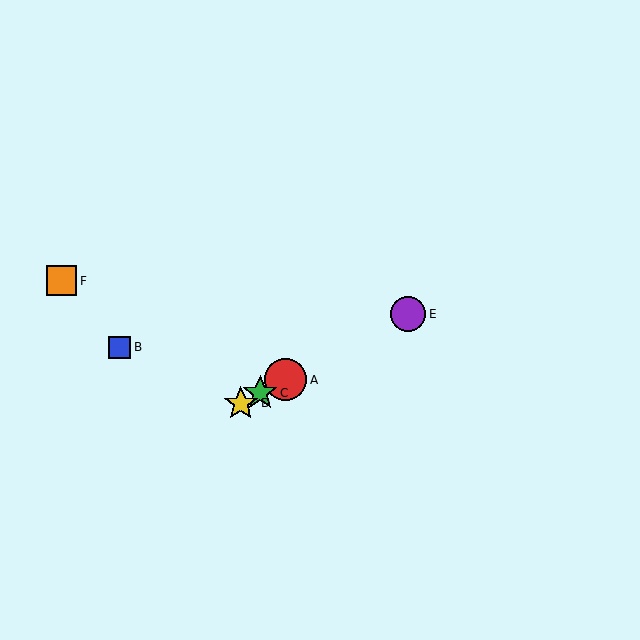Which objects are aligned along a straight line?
Objects A, C, D, E are aligned along a straight line.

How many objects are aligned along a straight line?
4 objects (A, C, D, E) are aligned along a straight line.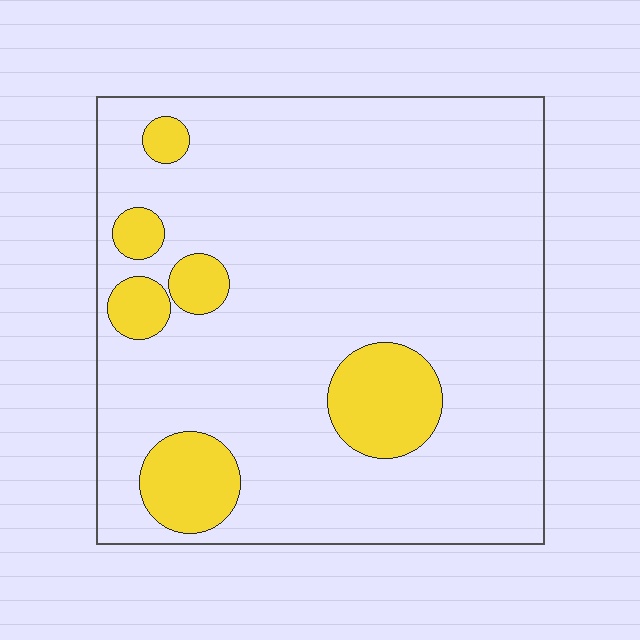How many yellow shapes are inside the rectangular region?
6.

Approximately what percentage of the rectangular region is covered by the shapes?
Approximately 15%.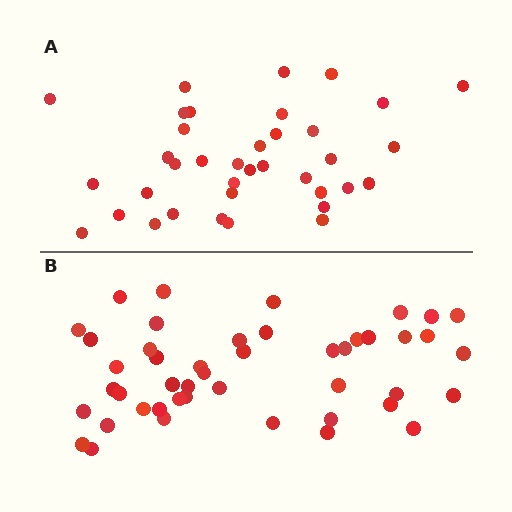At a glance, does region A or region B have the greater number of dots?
Region B (the bottom region) has more dots.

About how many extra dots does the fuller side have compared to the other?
Region B has roughly 8 or so more dots than region A.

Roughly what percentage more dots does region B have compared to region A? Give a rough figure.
About 25% more.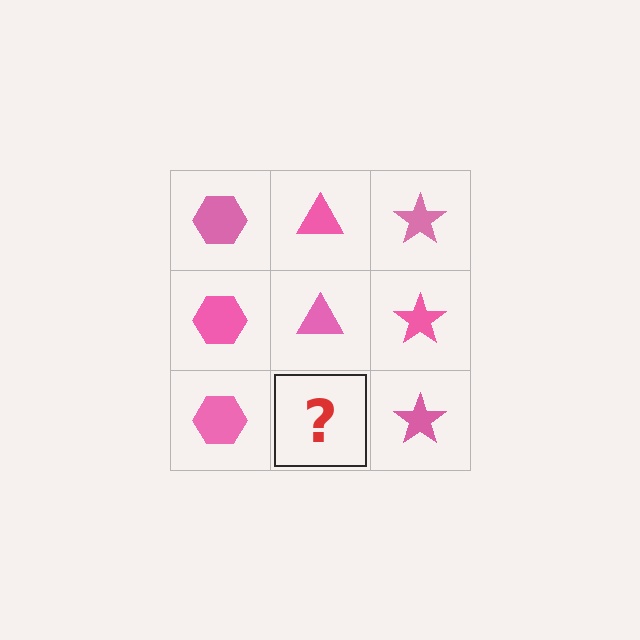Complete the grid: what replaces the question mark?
The question mark should be replaced with a pink triangle.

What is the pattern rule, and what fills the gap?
The rule is that each column has a consistent shape. The gap should be filled with a pink triangle.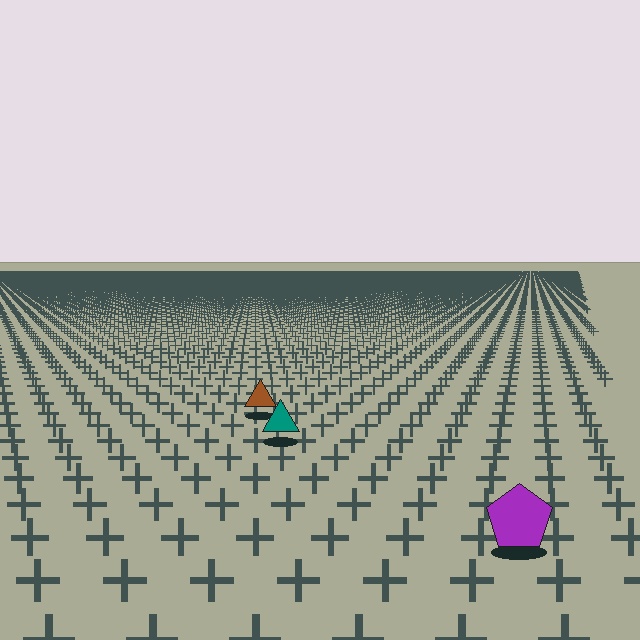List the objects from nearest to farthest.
From nearest to farthest: the purple pentagon, the teal triangle, the brown triangle.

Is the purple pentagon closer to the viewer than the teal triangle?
Yes. The purple pentagon is closer — you can tell from the texture gradient: the ground texture is coarser near it.